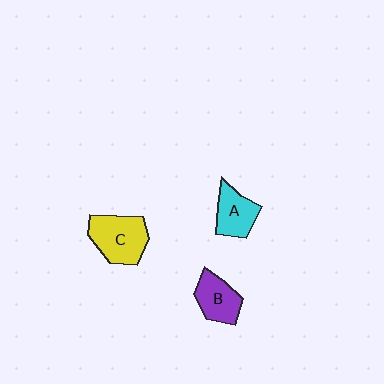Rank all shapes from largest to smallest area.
From largest to smallest: C (yellow), B (purple), A (cyan).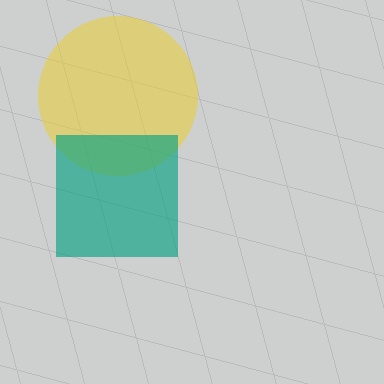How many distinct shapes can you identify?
There are 2 distinct shapes: a yellow circle, a teal square.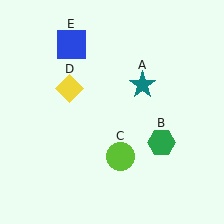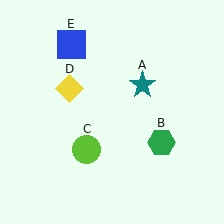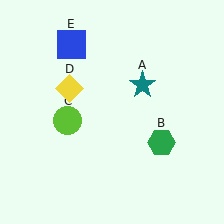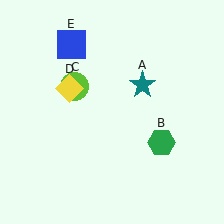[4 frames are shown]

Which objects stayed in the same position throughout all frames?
Teal star (object A) and green hexagon (object B) and yellow diamond (object D) and blue square (object E) remained stationary.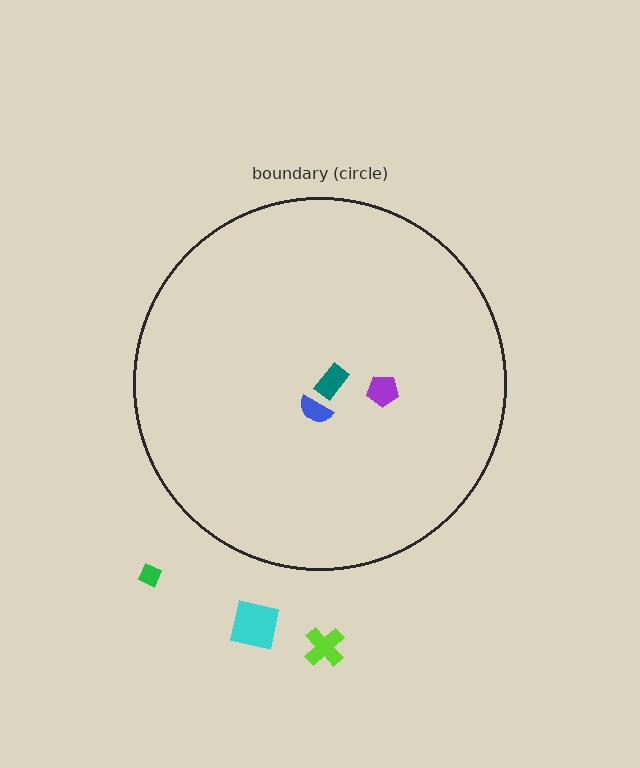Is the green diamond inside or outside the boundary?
Outside.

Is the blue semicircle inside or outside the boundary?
Inside.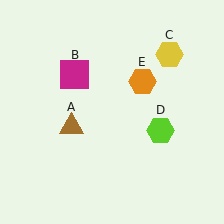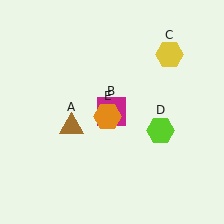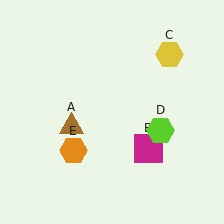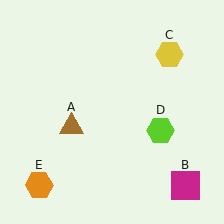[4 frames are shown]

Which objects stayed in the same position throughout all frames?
Brown triangle (object A) and yellow hexagon (object C) and lime hexagon (object D) remained stationary.